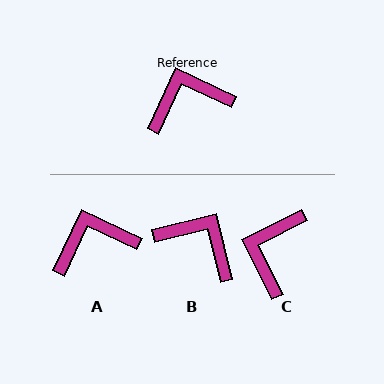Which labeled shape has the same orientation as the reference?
A.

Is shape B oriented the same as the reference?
No, it is off by about 51 degrees.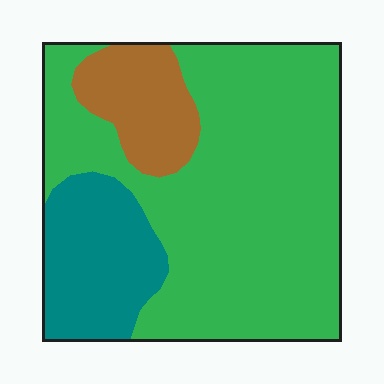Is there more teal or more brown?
Teal.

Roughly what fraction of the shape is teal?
Teal takes up about one fifth (1/5) of the shape.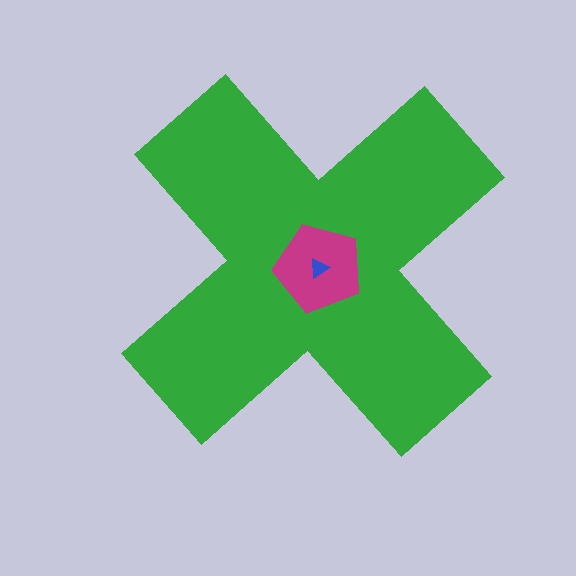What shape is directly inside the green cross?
The magenta pentagon.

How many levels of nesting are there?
3.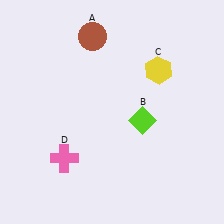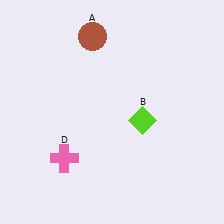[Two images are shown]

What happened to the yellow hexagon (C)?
The yellow hexagon (C) was removed in Image 2. It was in the top-right area of Image 1.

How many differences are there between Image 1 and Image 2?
There is 1 difference between the two images.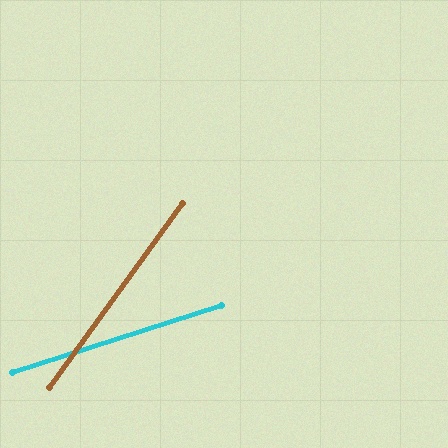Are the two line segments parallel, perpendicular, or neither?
Neither parallel nor perpendicular — they differ by about 37°.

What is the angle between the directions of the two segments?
Approximately 37 degrees.